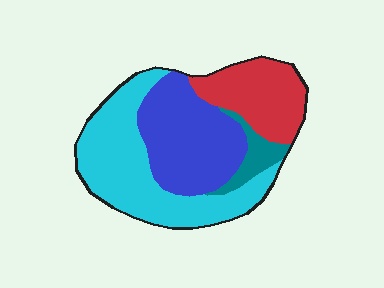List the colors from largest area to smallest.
From largest to smallest: cyan, blue, red, teal.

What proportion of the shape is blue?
Blue covers 32% of the shape.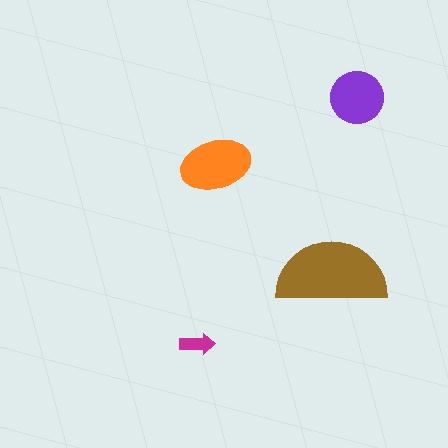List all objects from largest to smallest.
The brown semicircle, the orange ellipse, the purple circle, the magenta arrow.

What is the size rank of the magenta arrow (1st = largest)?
4th.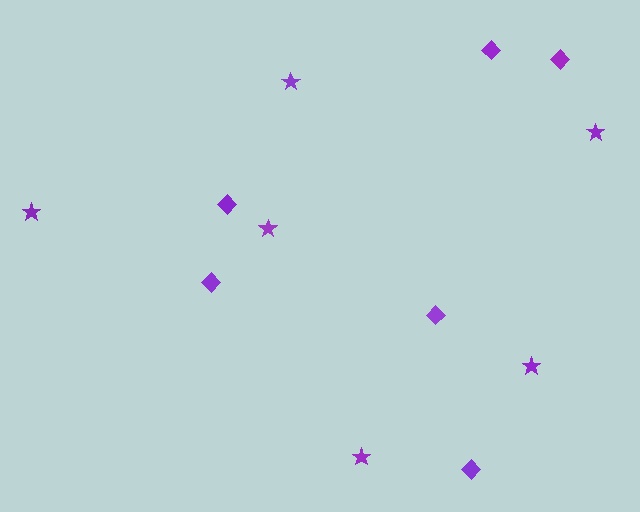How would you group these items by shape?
There are 2 groups: one group of stars (6) and one group of diamonds (6).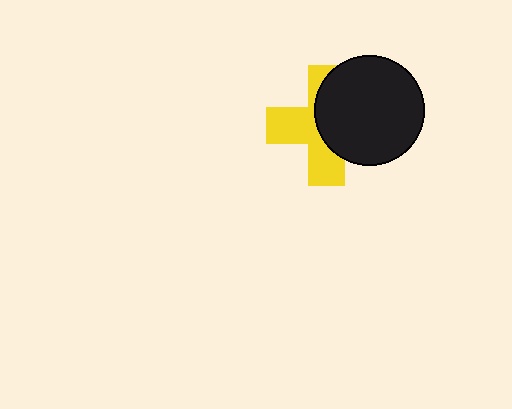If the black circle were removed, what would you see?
You would see the complete yellow cross.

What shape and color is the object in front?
The object in front is a black circle.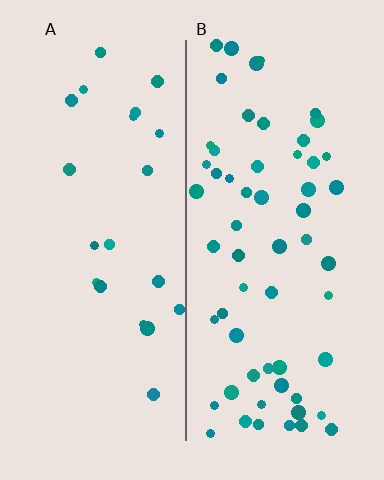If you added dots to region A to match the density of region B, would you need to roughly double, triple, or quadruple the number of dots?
Approximately triple.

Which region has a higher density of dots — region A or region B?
B (the right).